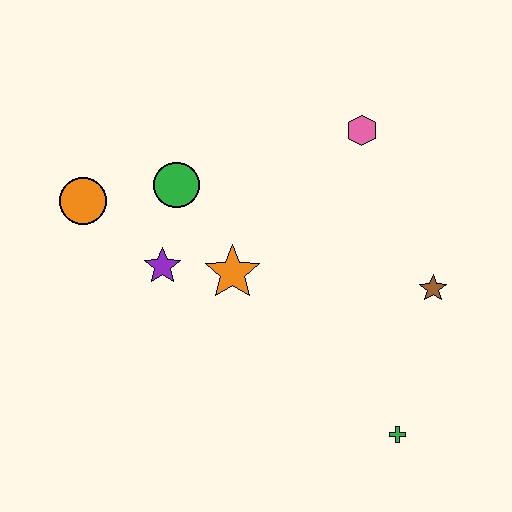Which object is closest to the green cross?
The brown star is closest to the green cross.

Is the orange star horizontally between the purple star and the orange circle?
No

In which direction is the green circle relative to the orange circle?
The green circle is to the right of the orange circle.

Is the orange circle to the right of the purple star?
No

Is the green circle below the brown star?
No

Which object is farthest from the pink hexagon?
The green cross is farthest from the pink hexagon.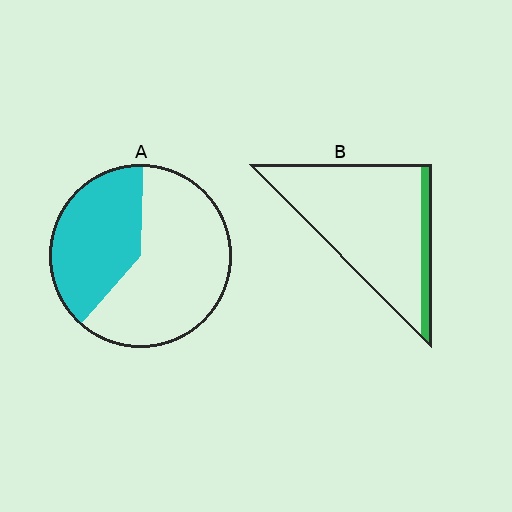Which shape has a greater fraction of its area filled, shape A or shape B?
Shape A.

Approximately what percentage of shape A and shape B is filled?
A is approximately 40% and B is approximately 10%.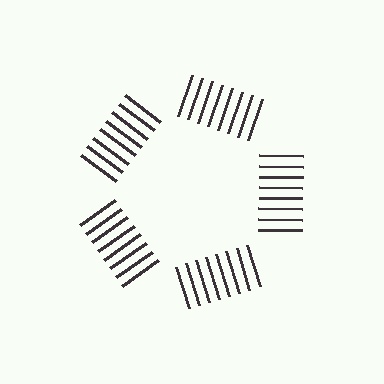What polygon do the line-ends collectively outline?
An illusory pentagon — the line segments terminate on its edges but no continuous stroke is drawn.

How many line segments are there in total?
40 — 8 along each of the 5 edges.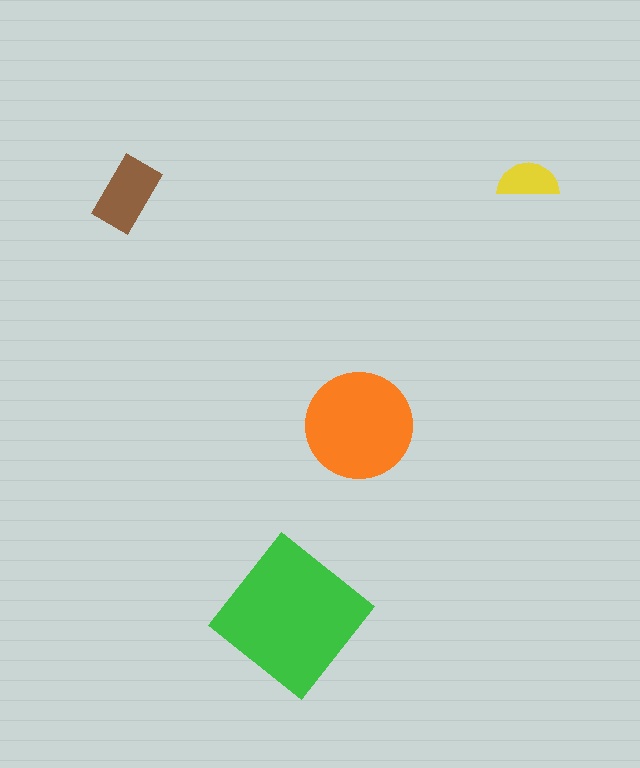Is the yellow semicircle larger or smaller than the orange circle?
Smaller.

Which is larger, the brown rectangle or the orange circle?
The orange circle.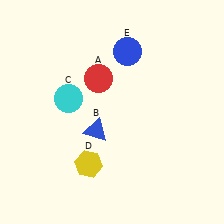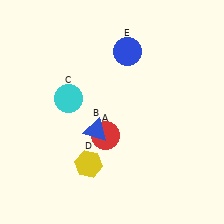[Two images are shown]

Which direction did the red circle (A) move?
The red circle (A) moved down.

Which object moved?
The red circle (A) moved down.